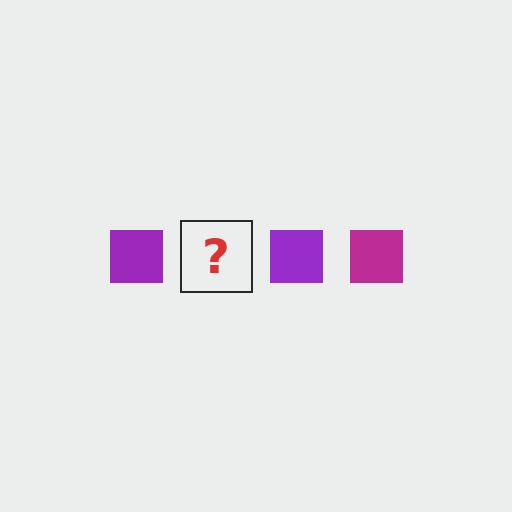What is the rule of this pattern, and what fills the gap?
The rule is that the pattern cycles through purple, magenta squares. The gap should be filled with a magenta square.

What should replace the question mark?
The question mark should be replaced with a magenta square.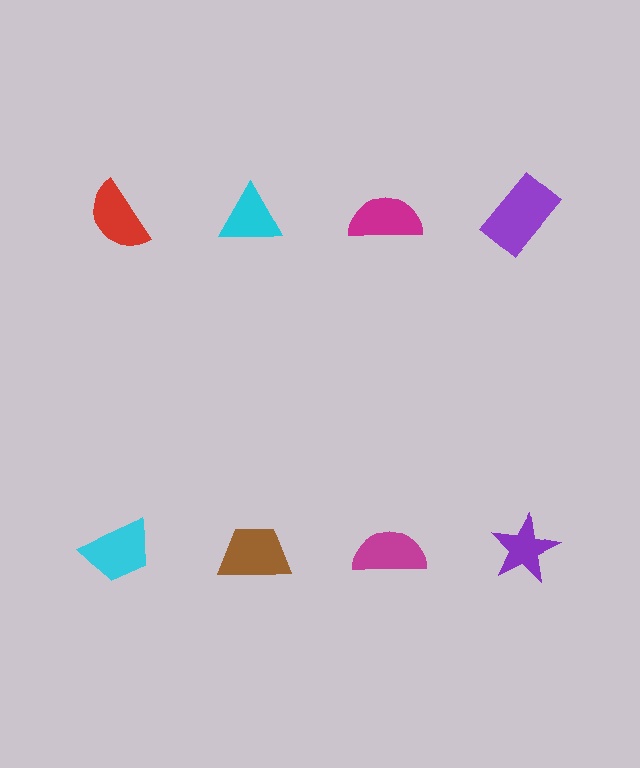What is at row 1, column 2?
A cyan triangle.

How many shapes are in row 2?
4 shapes.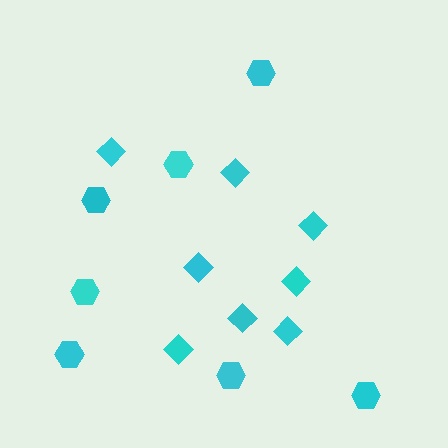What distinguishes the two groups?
There are 2 groups: one group of diamonds (8) and one group of hexagons (7).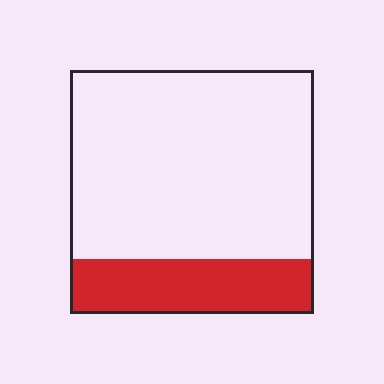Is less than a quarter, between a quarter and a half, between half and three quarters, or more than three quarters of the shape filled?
Less than a quarter.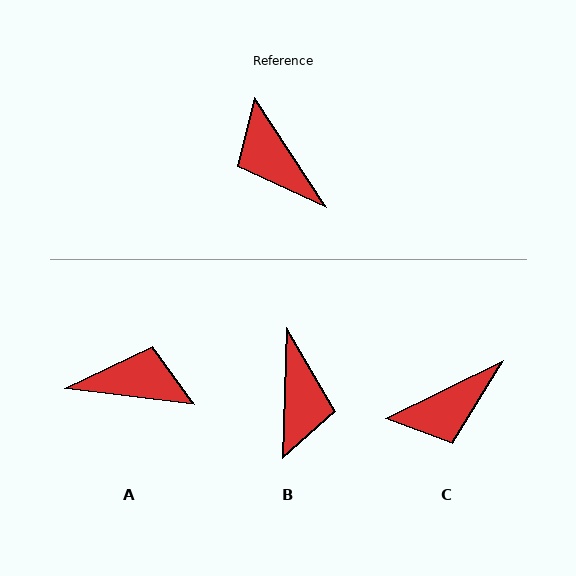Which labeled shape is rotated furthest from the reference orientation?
B, about 145 degrees away.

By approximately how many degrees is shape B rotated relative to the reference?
Approximately 145 degrees counter-clockwise.